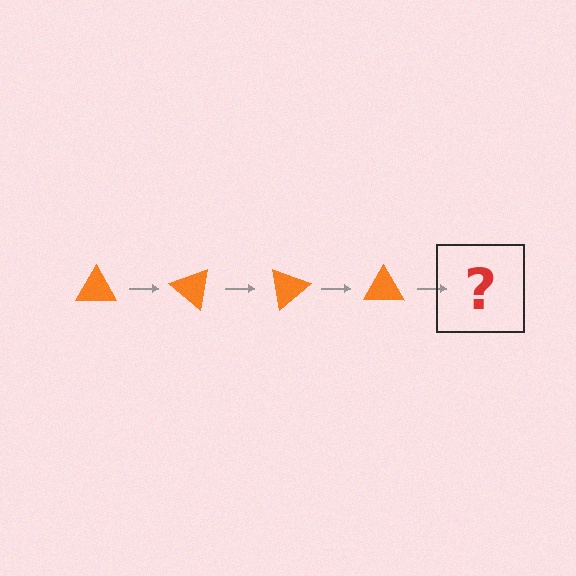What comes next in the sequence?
The next element should be an orange triangle rotated 160 degrees.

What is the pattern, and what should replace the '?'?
The pattern is that the triangle rotates 40 degrees each step. The '?' should be an orange triangle rotated 160 degrees.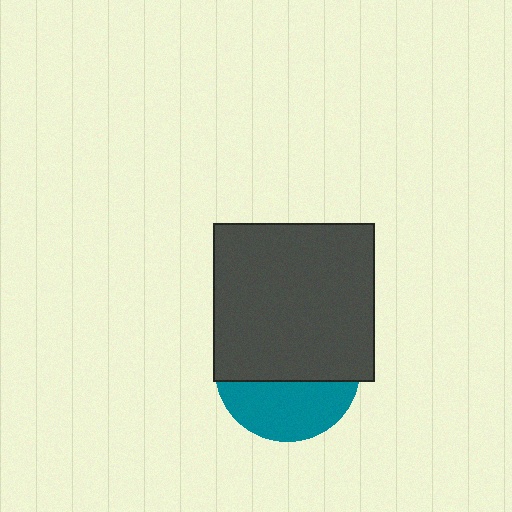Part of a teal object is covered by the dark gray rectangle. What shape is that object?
It is a circle.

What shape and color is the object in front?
The object in front is a dark gray rectangle.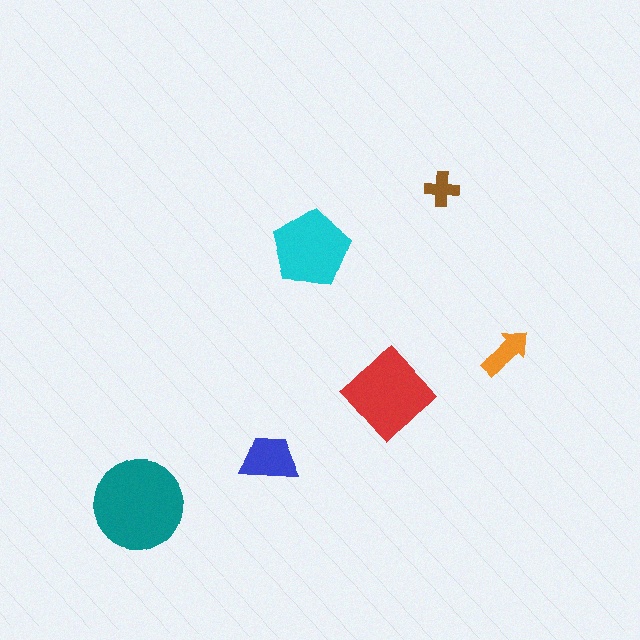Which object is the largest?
The teal circle.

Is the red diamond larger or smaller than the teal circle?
Smaller.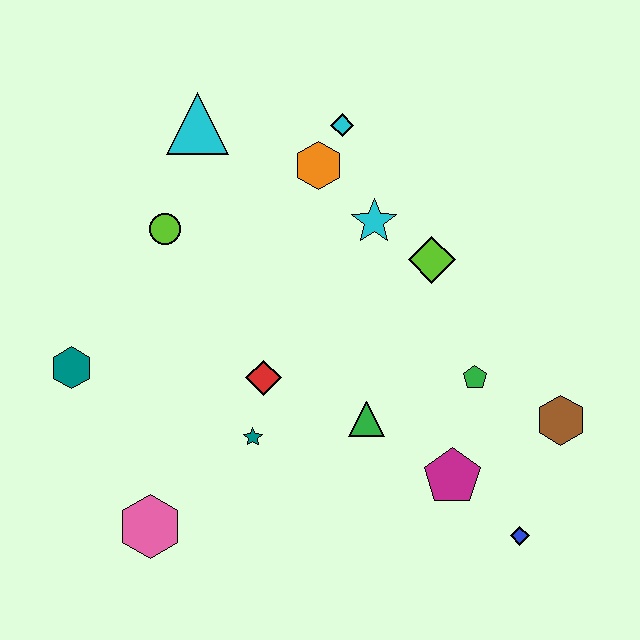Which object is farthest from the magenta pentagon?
The cyan triangle is farthest from the magenta pentagon.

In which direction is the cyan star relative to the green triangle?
The cyan star is above the green triangle.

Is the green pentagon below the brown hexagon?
No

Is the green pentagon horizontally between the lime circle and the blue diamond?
Yes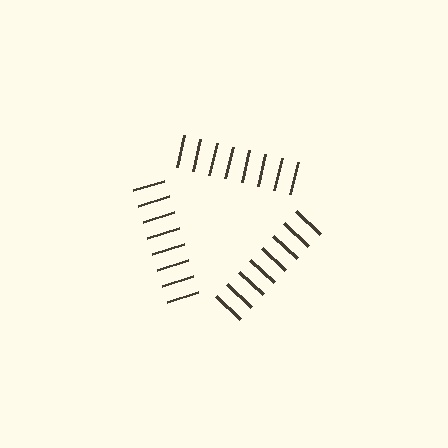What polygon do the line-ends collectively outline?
An illusory triangle — the line segments terminate on its edges but no continuous stroke is drawn.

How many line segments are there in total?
24 — 8 along each of the 3 edges.